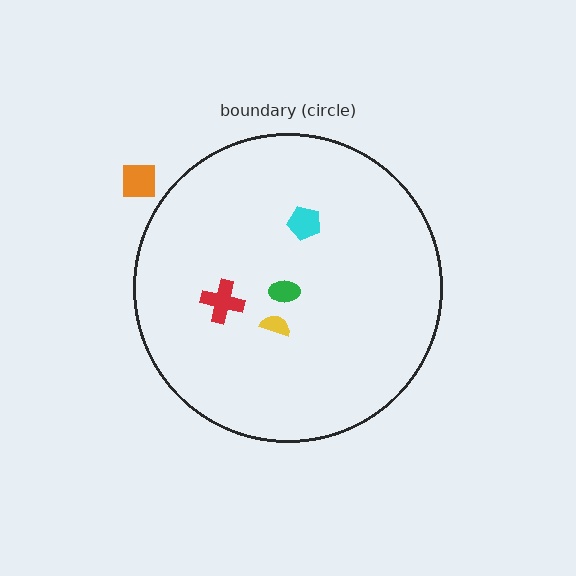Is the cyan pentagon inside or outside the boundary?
Inside.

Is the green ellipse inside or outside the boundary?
Inside.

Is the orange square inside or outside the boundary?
Outside.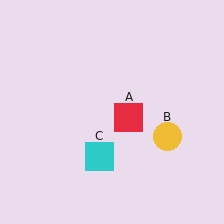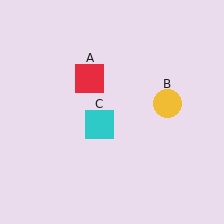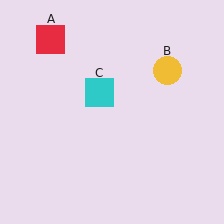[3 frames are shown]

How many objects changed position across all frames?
3 objects changed position: red square (object A), yellow circle (object B), cyan square (object C).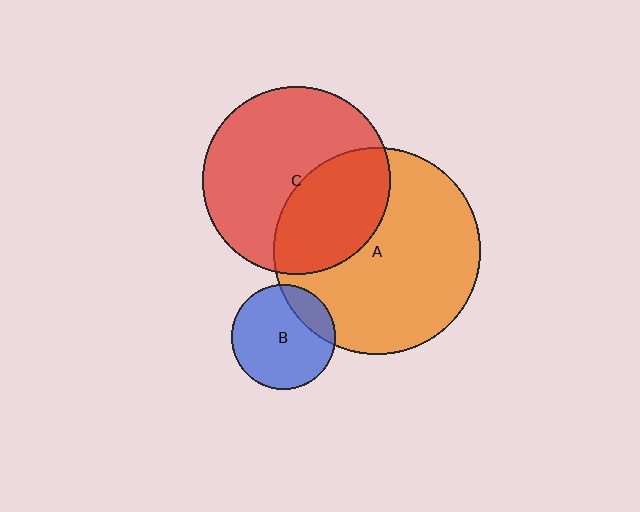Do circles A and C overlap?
Yes.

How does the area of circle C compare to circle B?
Approximately 3.2 times.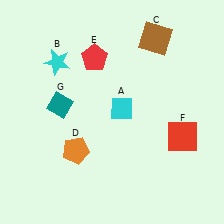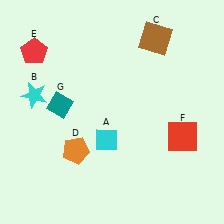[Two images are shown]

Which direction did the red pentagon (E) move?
The red pentagon (E) moved left.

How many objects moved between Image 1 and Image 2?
3 objects moved between the two images.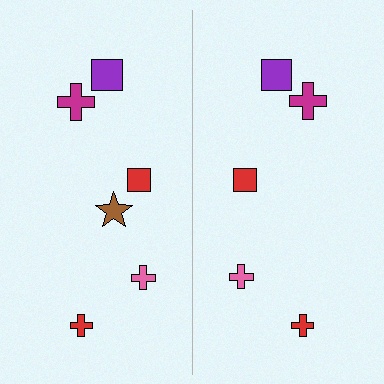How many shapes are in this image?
There are 11 shapes in this image.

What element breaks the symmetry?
A brown star is missing from the right side.